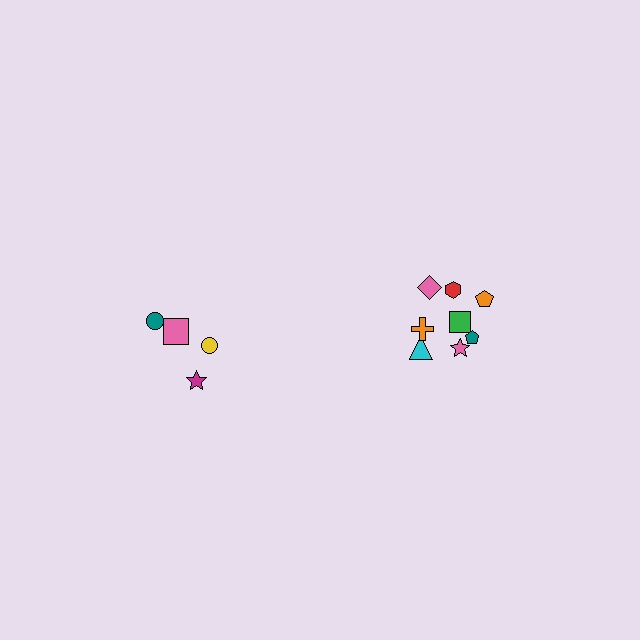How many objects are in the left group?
There are 4 objects.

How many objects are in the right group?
There are 8 objects.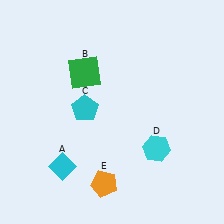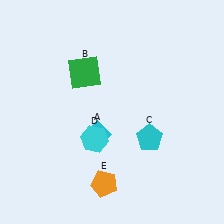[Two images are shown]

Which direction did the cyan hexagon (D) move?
The cyan hexagon (D) moved left.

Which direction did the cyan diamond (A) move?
The cyan diamond (A) moved right.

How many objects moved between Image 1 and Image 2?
3 objects moved between the two images.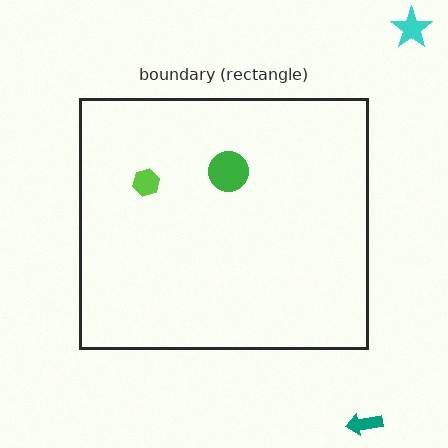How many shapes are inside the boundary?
2 inside, 2 outside.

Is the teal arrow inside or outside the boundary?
Outside.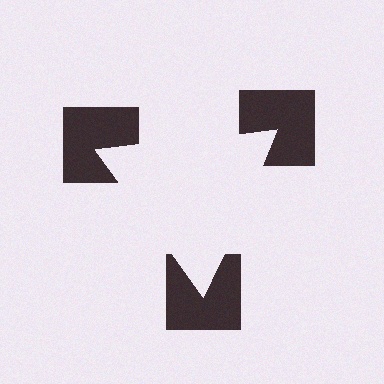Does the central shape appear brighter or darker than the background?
It typically appears slightly brighter than the background, even though no actual brightness change is drawn.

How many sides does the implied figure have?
3 sides.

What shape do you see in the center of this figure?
An illusory triangle — its edges are inferred from the aligned wedge cuts in the notched squares, not physically drawn.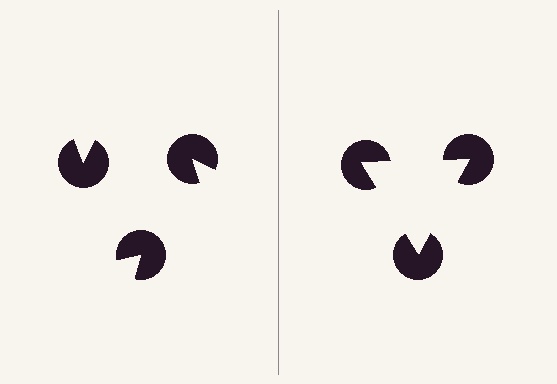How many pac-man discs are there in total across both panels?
6 — 3 on each side.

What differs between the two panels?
The pac-man discs are positioned identically on both sides; only the wedge orientations differ. On the right they align to a triangle; on the left they are misaligned.